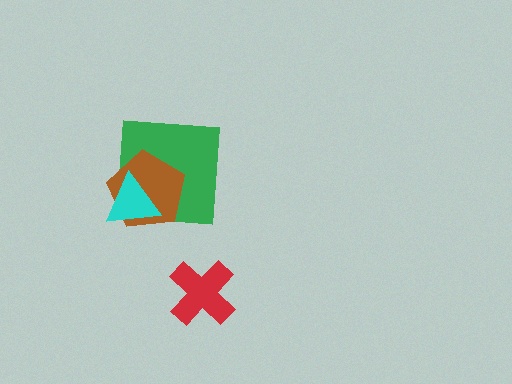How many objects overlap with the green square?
2 objects overlap with the green square.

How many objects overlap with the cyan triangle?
2 objects overlap with the cyan triangle.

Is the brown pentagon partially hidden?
Yes, it is partially covered by another shape.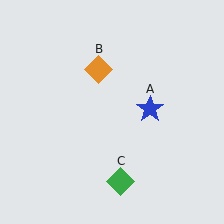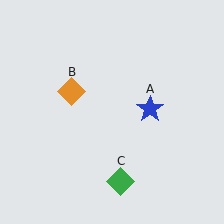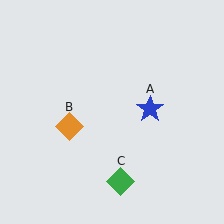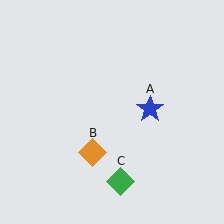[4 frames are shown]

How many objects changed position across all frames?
1 object changed position: orange diamond (object B).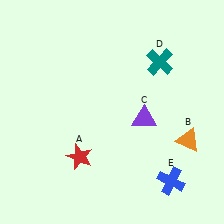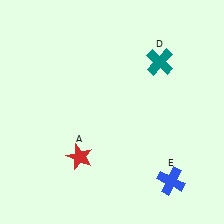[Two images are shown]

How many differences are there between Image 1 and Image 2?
There are 2 differences between the two images.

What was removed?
The purple triangle (C), the orange triangle (B) were removed in Image 2.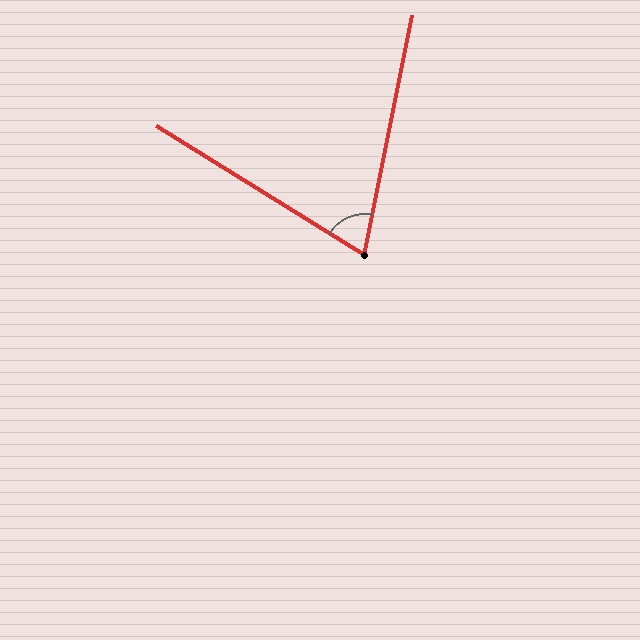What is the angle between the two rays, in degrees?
Approximately 69 degrees.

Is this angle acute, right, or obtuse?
It is acute.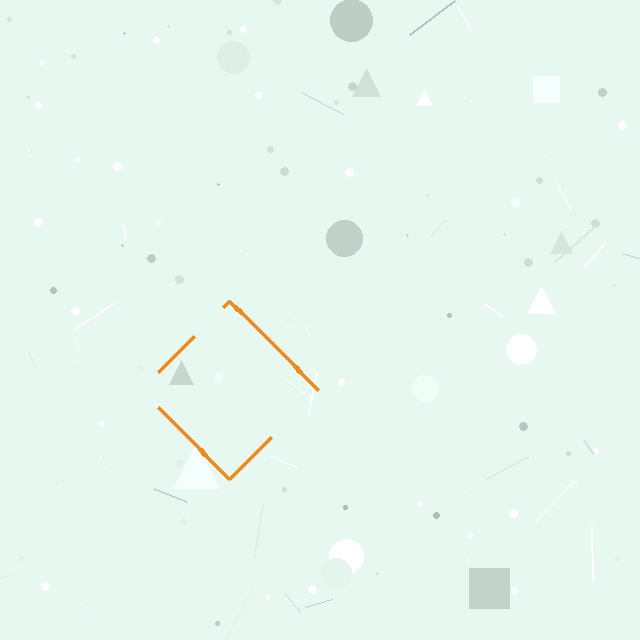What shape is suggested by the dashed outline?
The dashed outline suggests a diamond.